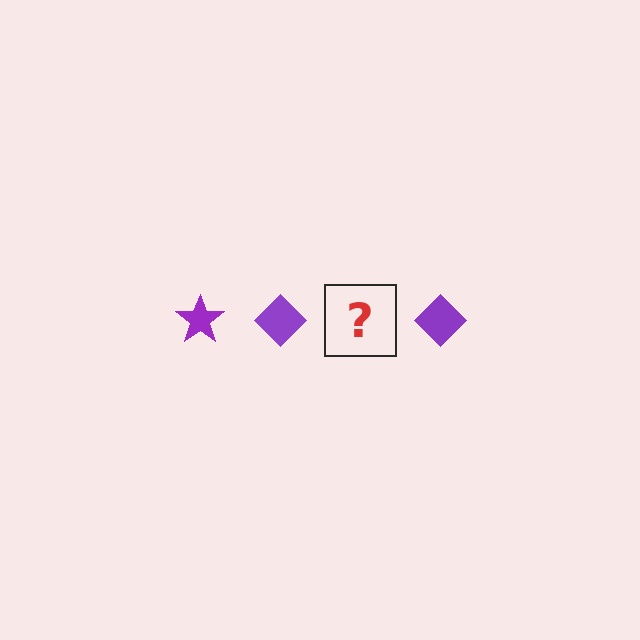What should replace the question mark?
The question mark should be replaced with a purple star.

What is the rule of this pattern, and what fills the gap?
The rule is that the pattern cycles through star, diamond shapes in purple. The gap should be filled with a purple star.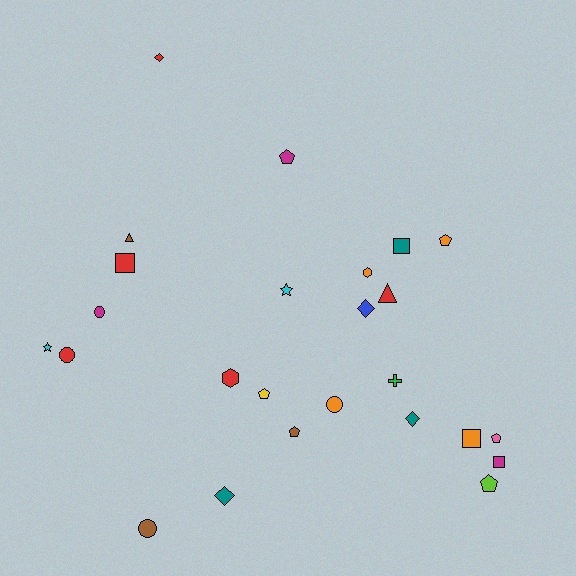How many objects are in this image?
There are 25 objects.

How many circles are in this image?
There are 4 circles.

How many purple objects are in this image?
There are no purple objects.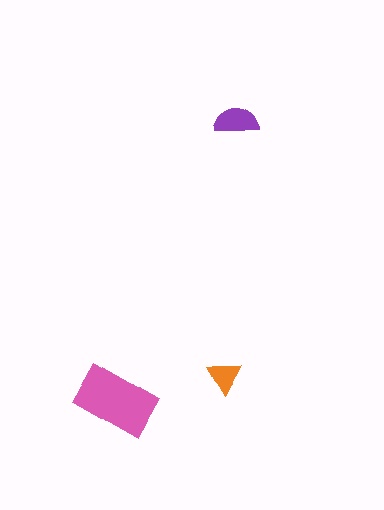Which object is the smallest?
The orange triangle.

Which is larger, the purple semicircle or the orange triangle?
The purple semicircle.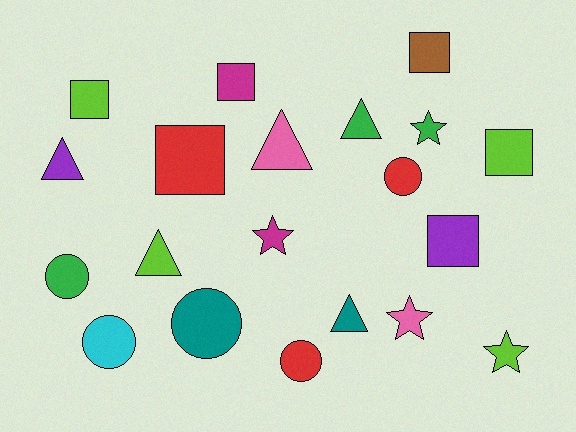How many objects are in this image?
There are 20 objects.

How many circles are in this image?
There are 5 circles.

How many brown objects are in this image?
There is 1 brown object.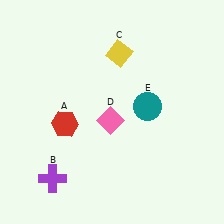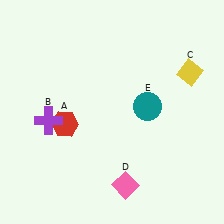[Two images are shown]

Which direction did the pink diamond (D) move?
The pink diamond (D) moved down.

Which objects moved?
The objects that moved are: the purple cross (B), the yellow diamond (C), the pink diamond (D).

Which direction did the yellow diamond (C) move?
The yellow diamond (C) moved right.